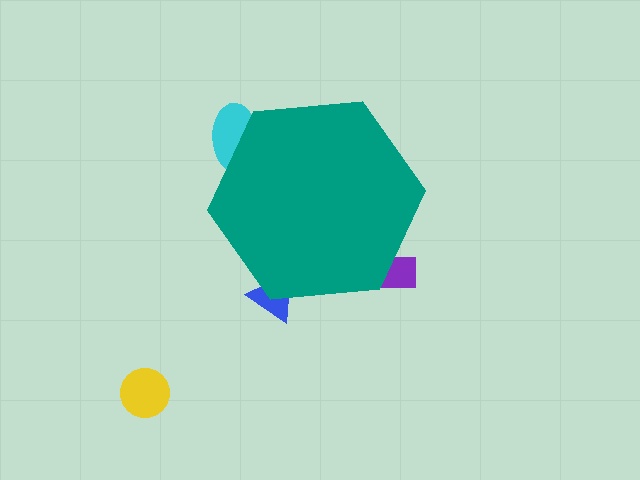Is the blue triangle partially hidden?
Yes, the blue triangle is partially hidden behind the teal hexagon.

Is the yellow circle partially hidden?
No, the yellow circle is fully visible.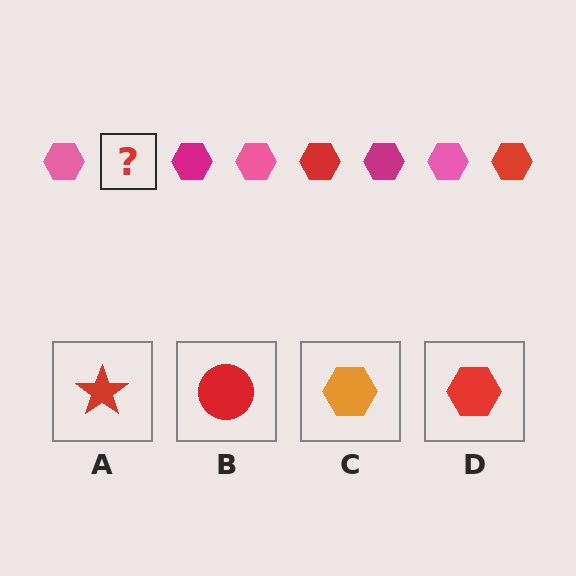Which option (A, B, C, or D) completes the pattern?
D.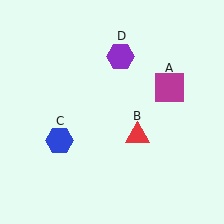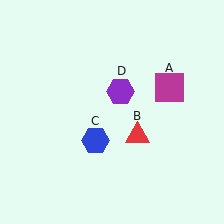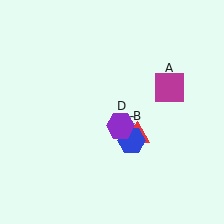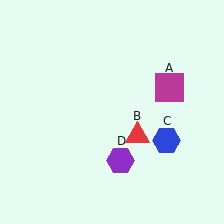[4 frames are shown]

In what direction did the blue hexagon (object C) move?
The blue hexagon (object C) moved right.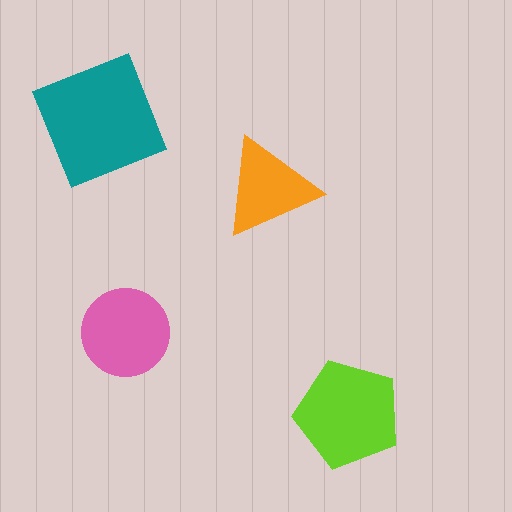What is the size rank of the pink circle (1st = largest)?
3rd.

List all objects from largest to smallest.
The teal square, the lime pentagon, the pink circle, the orange triangle.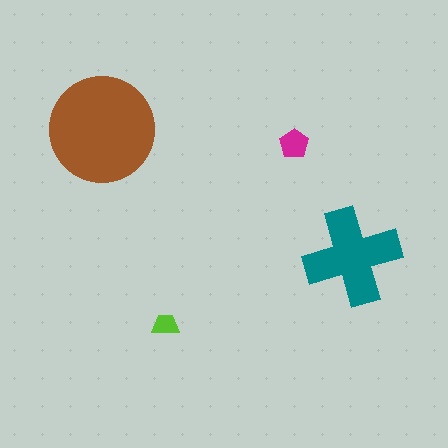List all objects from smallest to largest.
The lime trapezoid, the magenta pentagon, the teal cross, the brown circle.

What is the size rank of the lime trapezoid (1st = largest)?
4th.